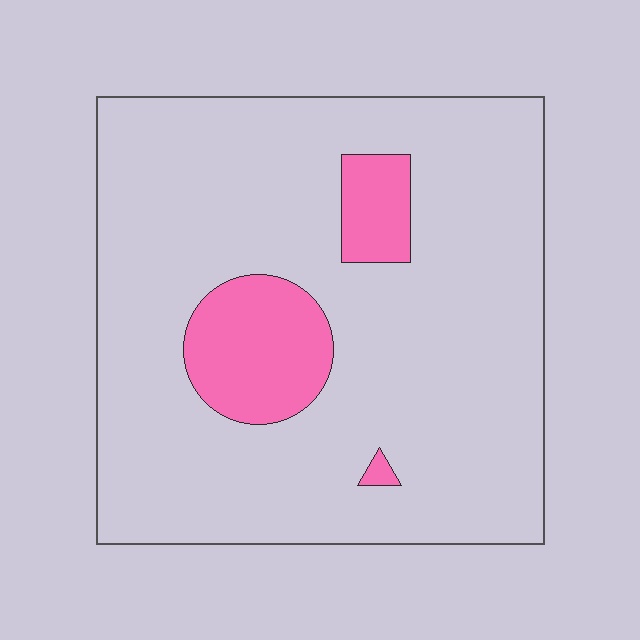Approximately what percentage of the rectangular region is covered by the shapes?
Approximately 15%.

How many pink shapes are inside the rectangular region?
3.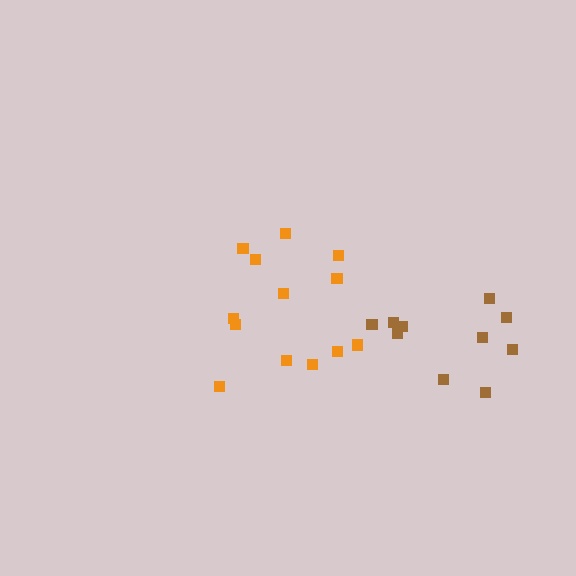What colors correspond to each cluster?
The clusters are colored: brown, orange.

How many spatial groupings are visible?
There are 2 spatial groupings.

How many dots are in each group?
Group 1: 10 dots, Group 2: 13 dots (23 total).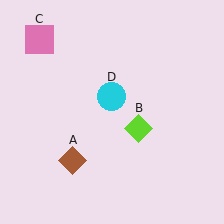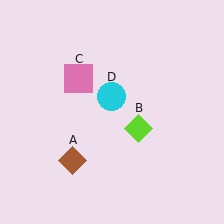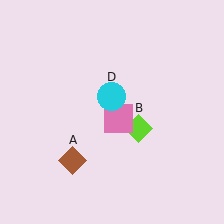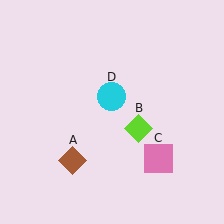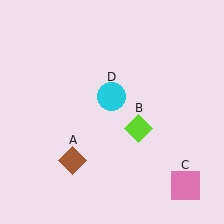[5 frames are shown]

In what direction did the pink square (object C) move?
The pink square (object C) moved down and to the right.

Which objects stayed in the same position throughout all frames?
Brown diamond (object A) and lime diamond (object B) and cyan circle (object D) remained stationary.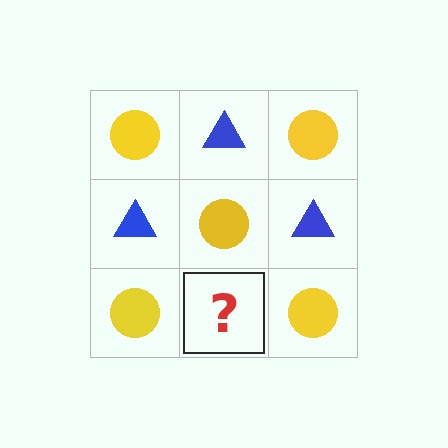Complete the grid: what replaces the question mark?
The question mark should be replaced with a blue triangle.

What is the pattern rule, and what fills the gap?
The rule is that it alternates yellow circle and blue triangle in a checkerboard pattern. The gap should be filled with a blue triangle.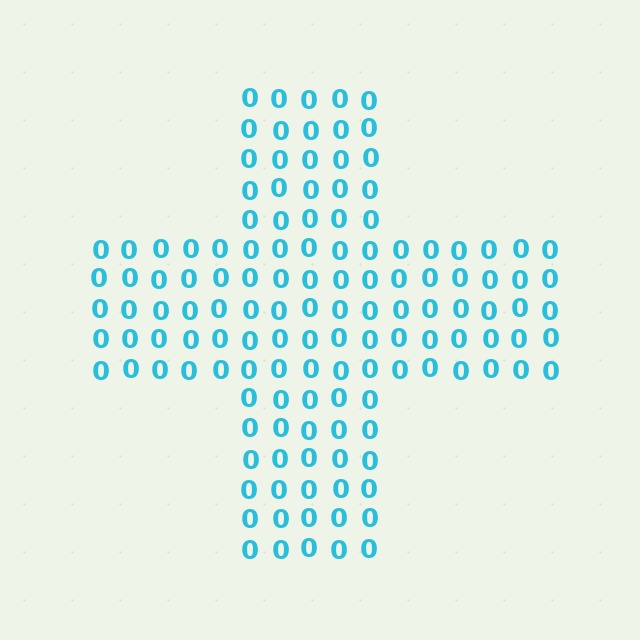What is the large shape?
The large shape is a cross.